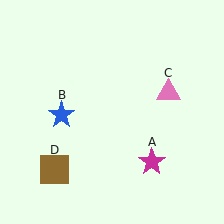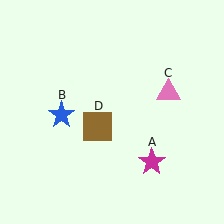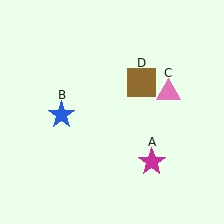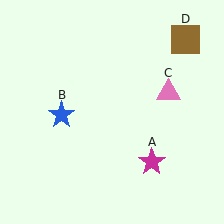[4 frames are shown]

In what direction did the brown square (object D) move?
The brown square (object D) moved up and to the right.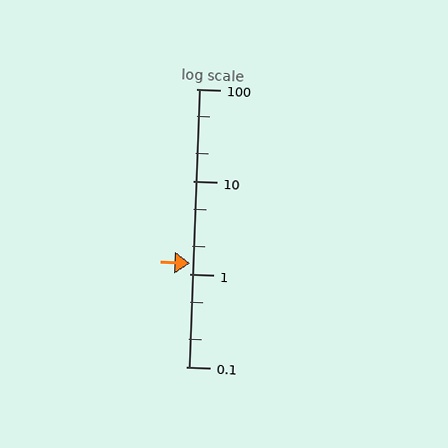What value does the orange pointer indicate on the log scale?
The pointer indicates approximately 1.3.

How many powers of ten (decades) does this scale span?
The scale spans 3 decades, from 0.1 to 100.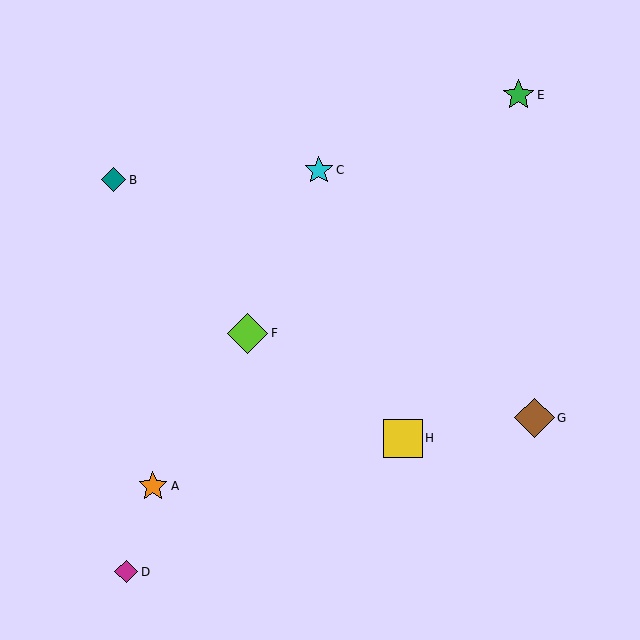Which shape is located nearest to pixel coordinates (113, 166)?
The teal diamond (labeled B) at (114, 180) is nearest to that location.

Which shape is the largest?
The lime diamond (labeled F) is the largest.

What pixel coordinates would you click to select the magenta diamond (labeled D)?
Click at (126, 572) to select the magenta diamond D.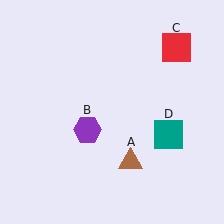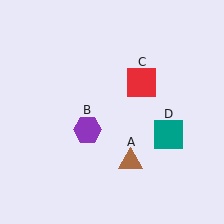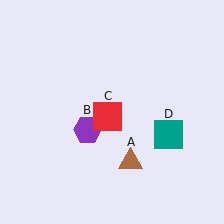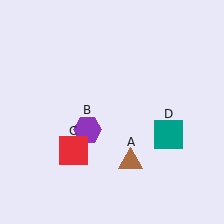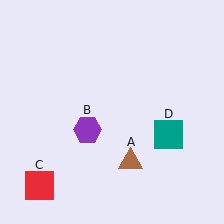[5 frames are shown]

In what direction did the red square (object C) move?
The red square (object C) moved down and to the left.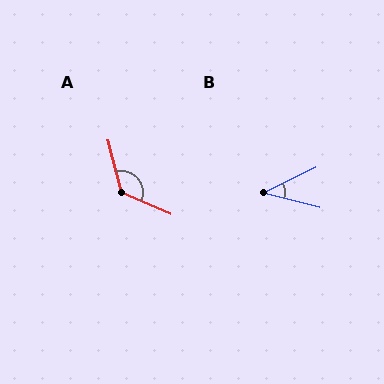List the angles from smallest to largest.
B (40°), A (127°).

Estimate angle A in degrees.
Approximately 127 degrees.